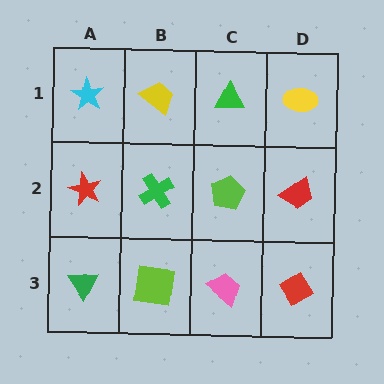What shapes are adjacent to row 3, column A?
A red star (row 2, column A), a lime square (row 3, column B).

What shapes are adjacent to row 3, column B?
A green cross (row 2, column B), a green triangle (row 3, column A), a pink trapezoid (row 3, column C).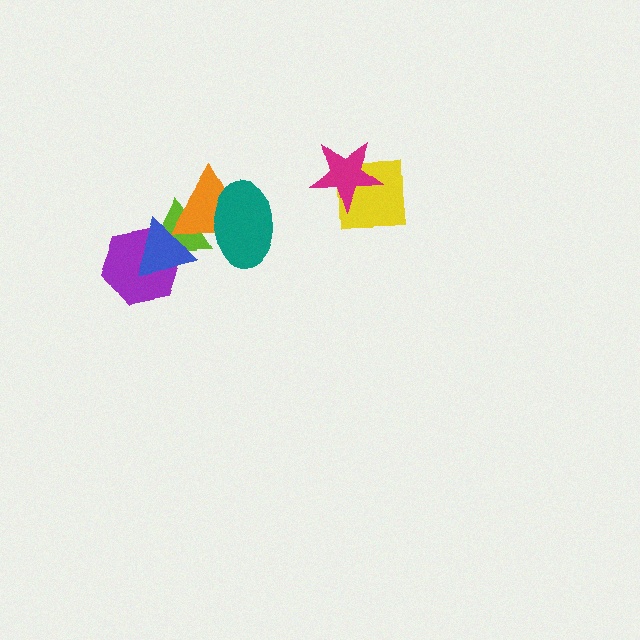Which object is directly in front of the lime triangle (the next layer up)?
The purple hexagon is directly in front of the lime triangle.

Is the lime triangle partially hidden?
Yes, it is partially covered by another shape.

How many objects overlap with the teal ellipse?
2 objects overlap with the teal ellipse.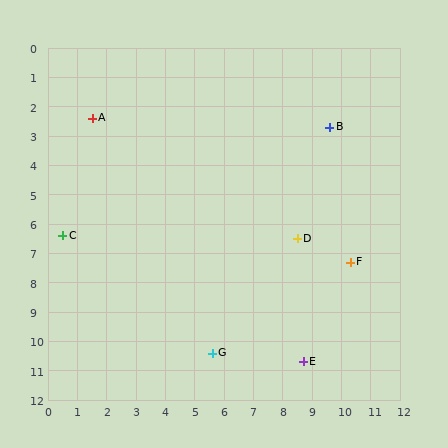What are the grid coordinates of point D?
Point D is at approximately (8.5, 6.5).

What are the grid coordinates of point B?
Point B is at approximately (9.6, 2.7).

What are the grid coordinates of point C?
Point C is at approximately (0.5, 6.4).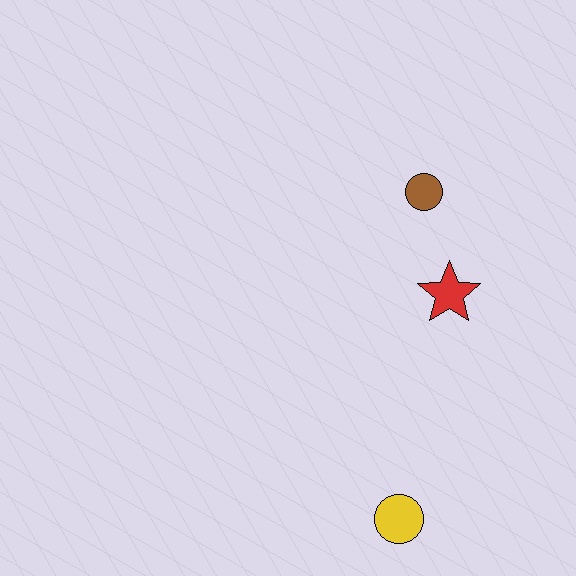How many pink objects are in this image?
There are no pink objects.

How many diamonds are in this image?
There are no diamonds.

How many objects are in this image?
There are 3 objects.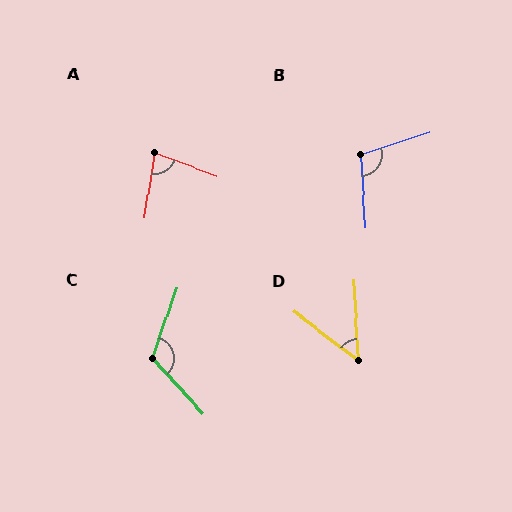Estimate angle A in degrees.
Approximately 78 degrees.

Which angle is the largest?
C, at approximately 118 degrees.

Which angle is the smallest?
D, at approximately 50 degrees.